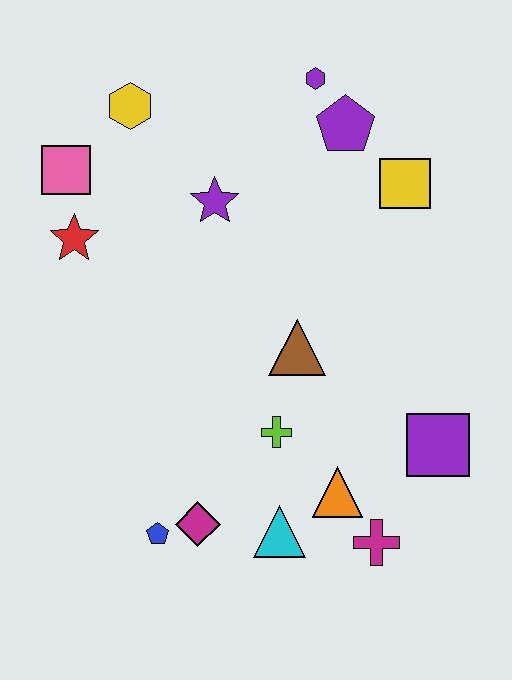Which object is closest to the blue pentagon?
The magenta diamond is closest to the blue pentagon.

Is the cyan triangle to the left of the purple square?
Yes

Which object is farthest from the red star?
The magenta cross is farthest from the red star.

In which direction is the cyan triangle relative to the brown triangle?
The cyan triangle is below the brown triangle.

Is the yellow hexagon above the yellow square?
Yes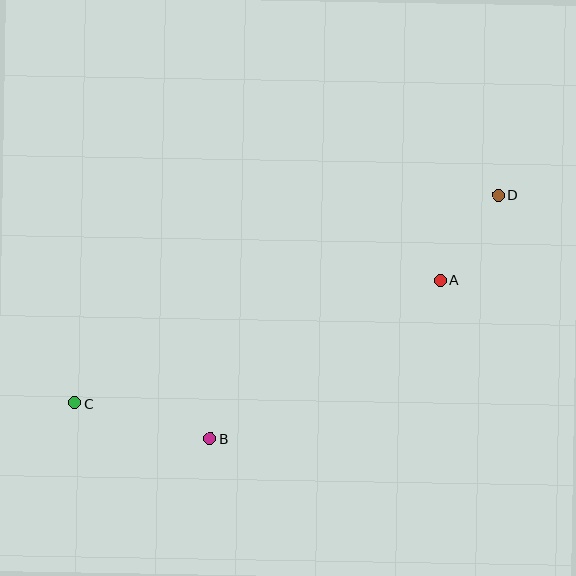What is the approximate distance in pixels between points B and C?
The distance between B and C is approximately 140 pixels.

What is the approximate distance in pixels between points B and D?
The distance between B and D is approximately 377 pixels.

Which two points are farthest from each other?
Points C and D are farthest from each other.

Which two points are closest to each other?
Points A and D are closest to each other.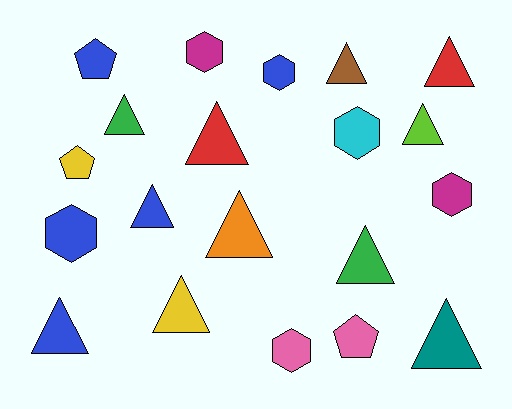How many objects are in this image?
There are 20 objects.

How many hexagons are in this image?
There are 6 hexagons.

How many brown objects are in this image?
There is 1 brown object.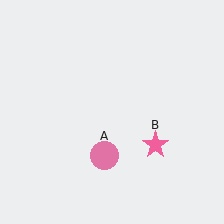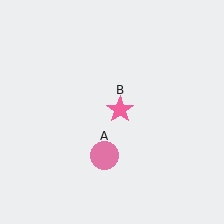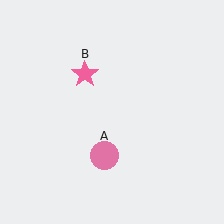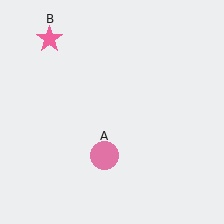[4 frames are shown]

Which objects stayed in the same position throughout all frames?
Pink circle (object A) remained stationary.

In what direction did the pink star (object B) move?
The pink star (object B) moved up and to the left.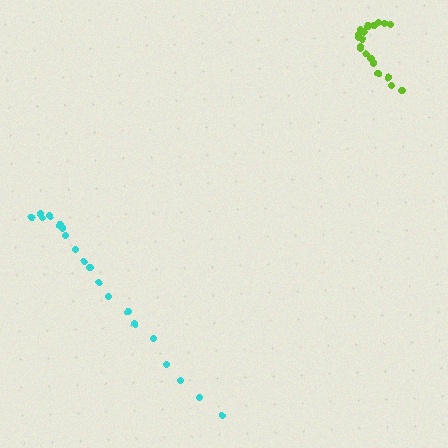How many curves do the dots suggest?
There are 2 distinct paths.